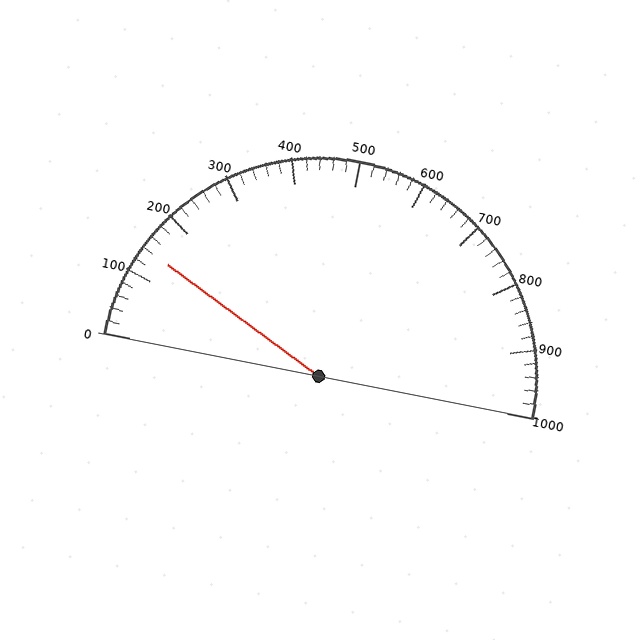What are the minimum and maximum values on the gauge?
The gauge ranges from 0 to 1000.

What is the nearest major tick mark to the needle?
The nearest major tick mark is 100.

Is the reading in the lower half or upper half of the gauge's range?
The reading is in the lower half of the range (0 to 1000).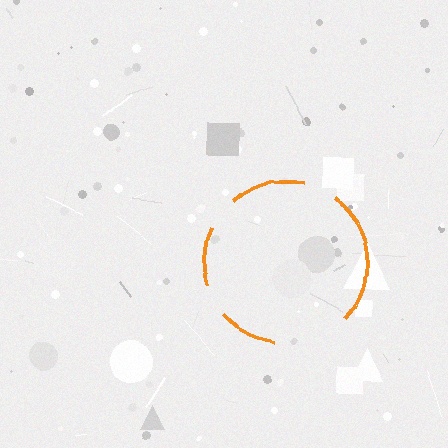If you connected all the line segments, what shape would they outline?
They would outline a circle.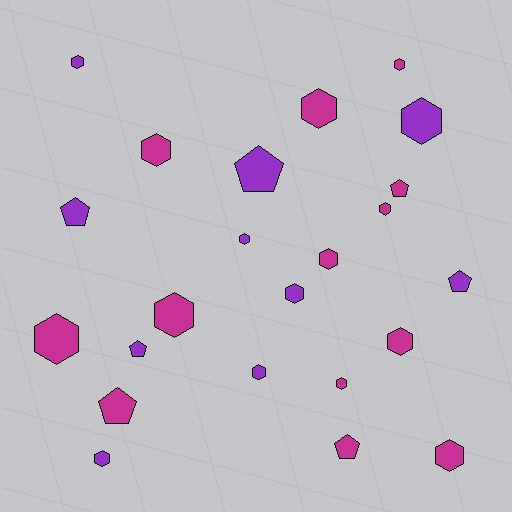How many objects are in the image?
There are 23 objects.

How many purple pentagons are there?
There are 4 purple pentagons.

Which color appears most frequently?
Magenta, with 13 objects.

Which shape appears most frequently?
Hexagon, with 16 objects.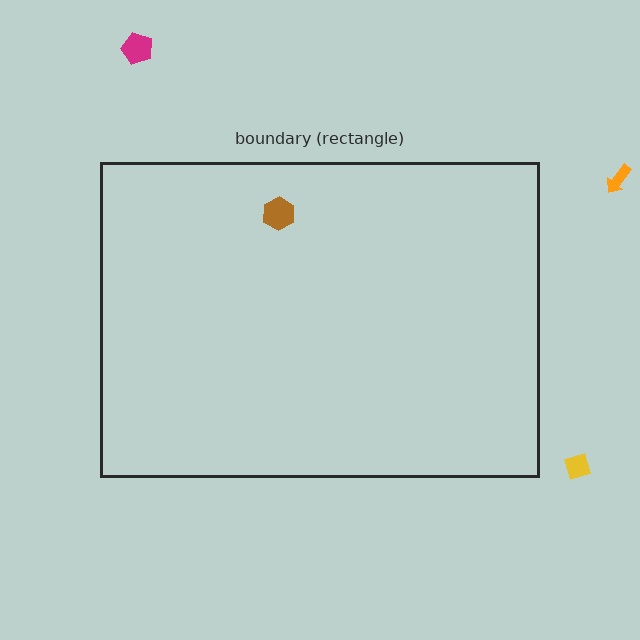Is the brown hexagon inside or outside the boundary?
Inside.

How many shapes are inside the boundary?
1 inside, 3 outside.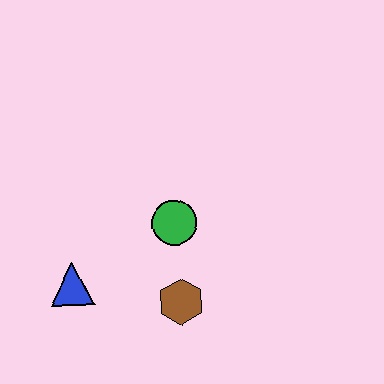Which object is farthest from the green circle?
The blue triangle is farthest from the green circle.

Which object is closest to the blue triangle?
The brown hexagon is closest to the blue triangle.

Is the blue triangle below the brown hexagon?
No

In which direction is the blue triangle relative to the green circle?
The blue triangle is to the left of the green circle.